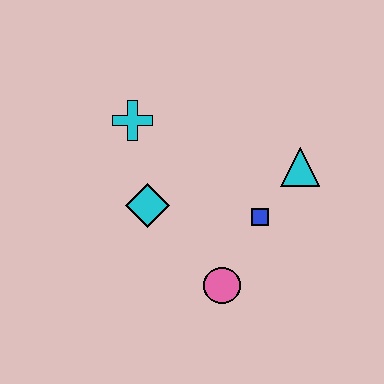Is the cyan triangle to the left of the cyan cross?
No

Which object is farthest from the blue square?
The cyan cross is farthest from the blue square.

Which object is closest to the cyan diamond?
The cyan cross is closest to the cyan diamond.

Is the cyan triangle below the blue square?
No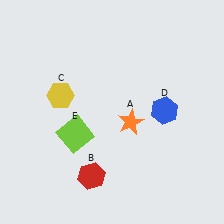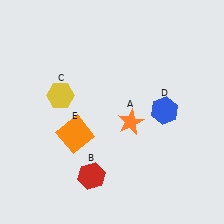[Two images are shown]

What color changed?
The square (E) changed from lime in Image 1 to orange in Image 2.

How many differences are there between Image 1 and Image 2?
There is 1 difference between the two images.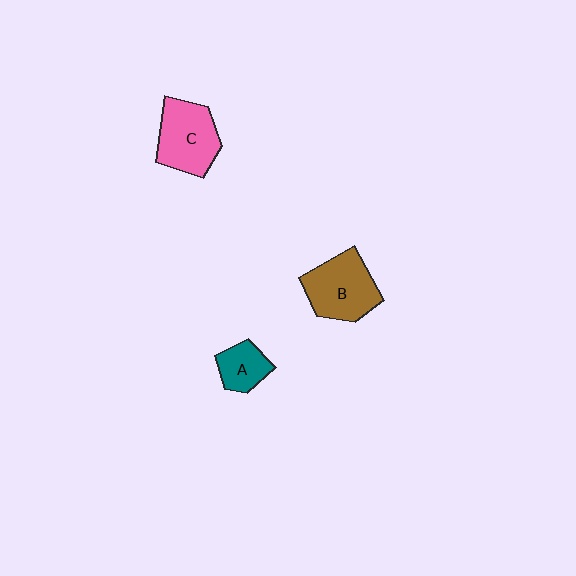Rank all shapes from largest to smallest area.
From largest to smallest: B (brown), C (pink), A (teal).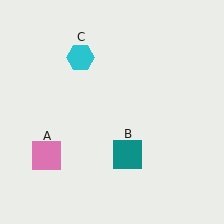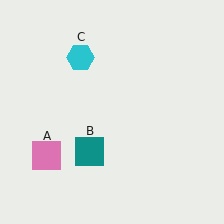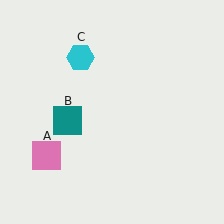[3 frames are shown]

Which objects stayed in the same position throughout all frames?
Pink square (object A) and cyan hexagon (object C) remained stationary.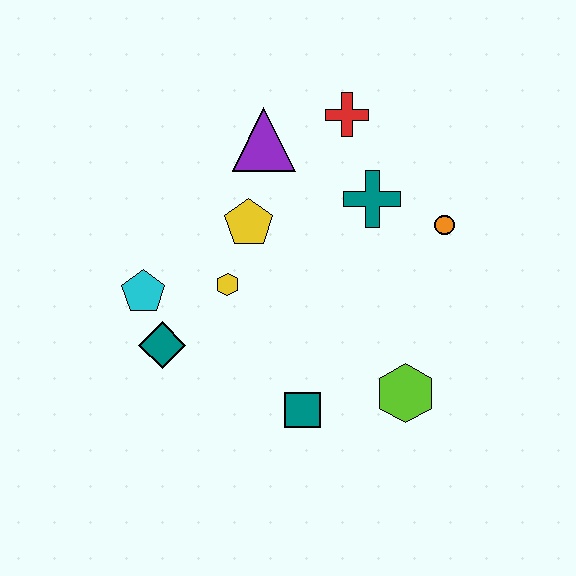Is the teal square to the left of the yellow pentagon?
No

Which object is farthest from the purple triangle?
The lime hexagon is farthest from the purple triangle.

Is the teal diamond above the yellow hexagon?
No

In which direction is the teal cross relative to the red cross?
The teal cross is below the red cross.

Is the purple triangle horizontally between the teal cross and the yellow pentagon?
Yes